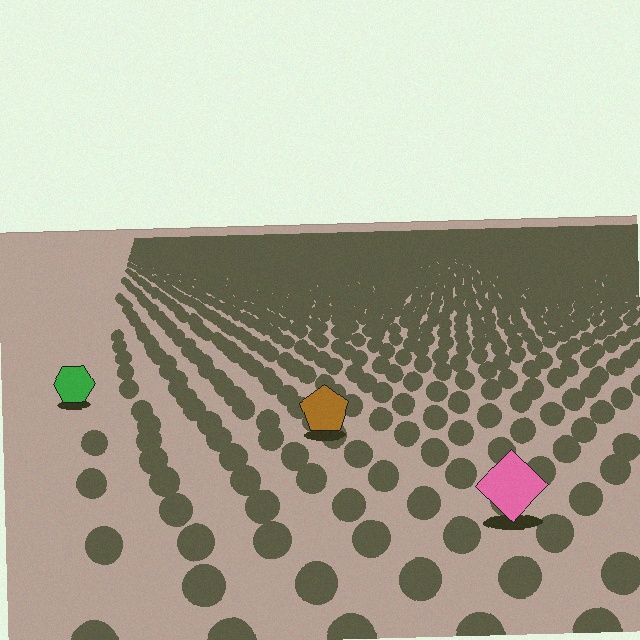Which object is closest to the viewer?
The pink diamond is closest. The texture marks near it are larger and more spread out.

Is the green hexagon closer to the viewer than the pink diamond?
No. The pink diamond is closer — you can tell from the texture gradient: the ground texture is coarser near it.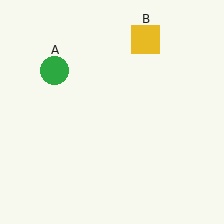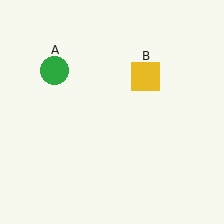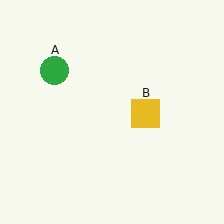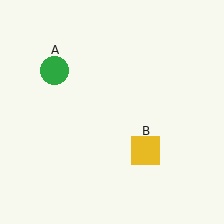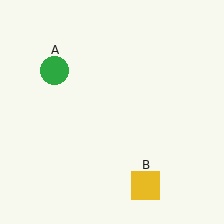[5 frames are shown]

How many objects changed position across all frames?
1 object changed position: yellow square (object B).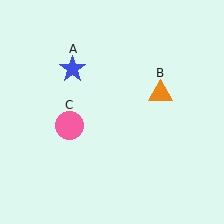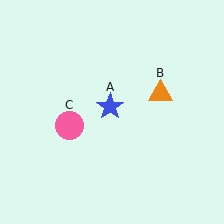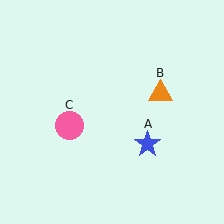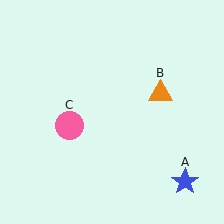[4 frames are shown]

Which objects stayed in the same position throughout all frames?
Orange triangle (object B) and pink circle (object C) remained stationary.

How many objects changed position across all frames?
1 object changed position: blue star (object A).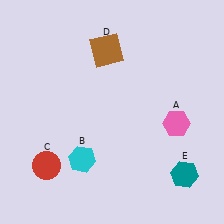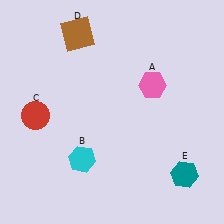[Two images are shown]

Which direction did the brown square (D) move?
The brown square (D) moved left.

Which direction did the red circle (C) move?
The red circle (C) moved up.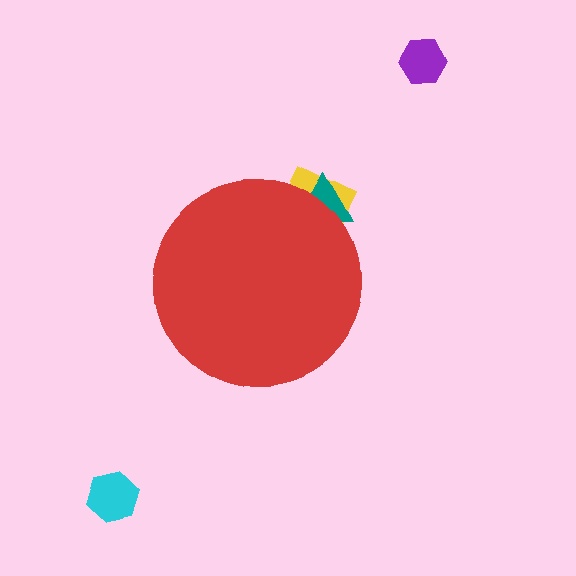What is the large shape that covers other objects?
A red circle.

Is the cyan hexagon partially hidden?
No, the cyan hexagon is fully visible.